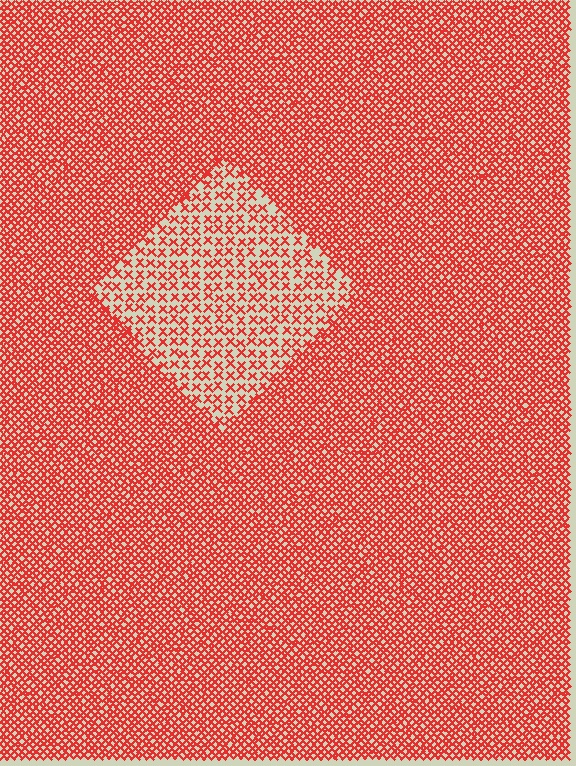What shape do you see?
I see a diamond.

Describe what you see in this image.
The image contains small red elements arranged at two different densities. A diamond-shaped region is visible where the elements are less densely packed than the surrounding area.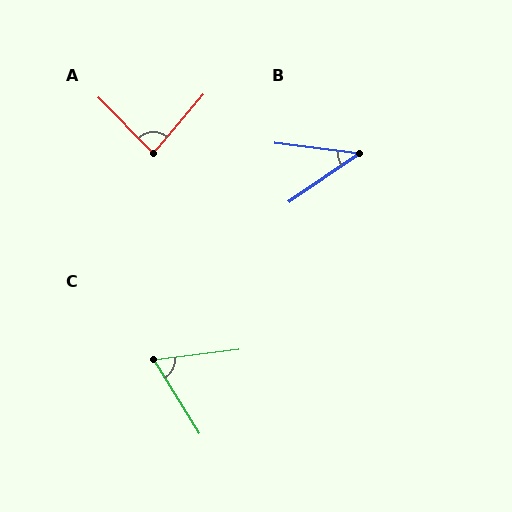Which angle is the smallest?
B, at approximately 41 degrees.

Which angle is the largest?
A, at approximately 85 degrees.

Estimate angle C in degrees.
Approximately 65 degrees.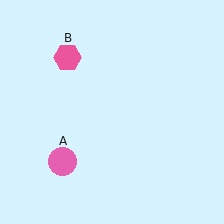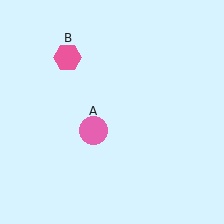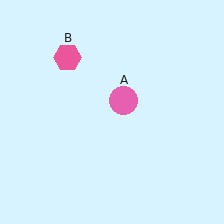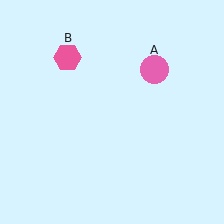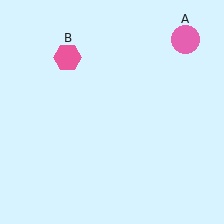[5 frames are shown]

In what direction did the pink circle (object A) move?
The pink circle (object A) moved up and to the right.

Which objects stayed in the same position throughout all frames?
Pink hexagon (object B) remained stationary.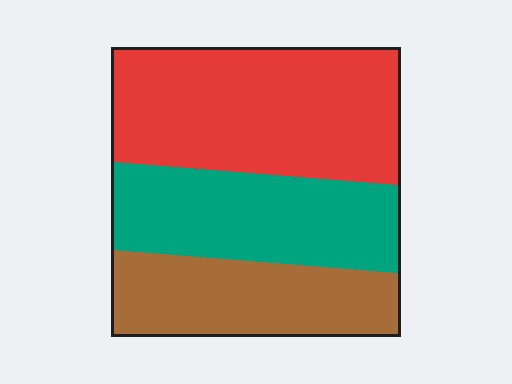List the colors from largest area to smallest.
From largest to smallest: red, teal, brown.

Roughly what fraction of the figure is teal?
Teal covers roughly 30% of the figure.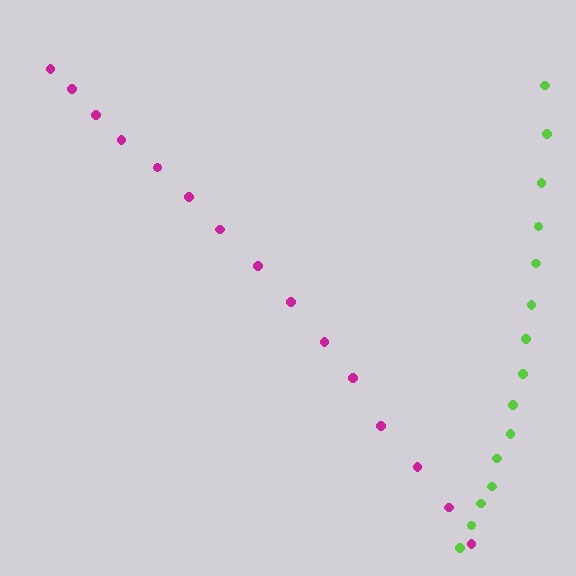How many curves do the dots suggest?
There are 2 distinct paths.